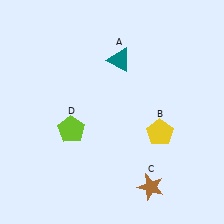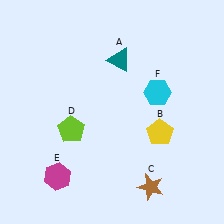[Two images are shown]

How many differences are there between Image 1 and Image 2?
There are 2 differences between the two images.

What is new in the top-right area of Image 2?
A cyan hexagon (F) was added in the top-right area of Image 2.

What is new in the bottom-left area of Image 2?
A magenta hexagon (E) was added in the bottom-left area of Image 2.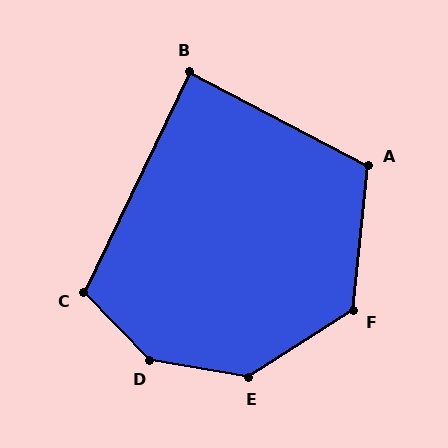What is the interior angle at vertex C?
Approximately 111 degrees (obtuse).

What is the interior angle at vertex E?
Approximately 138 degrees (obtuse).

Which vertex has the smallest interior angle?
B, at approximately 88 degrees.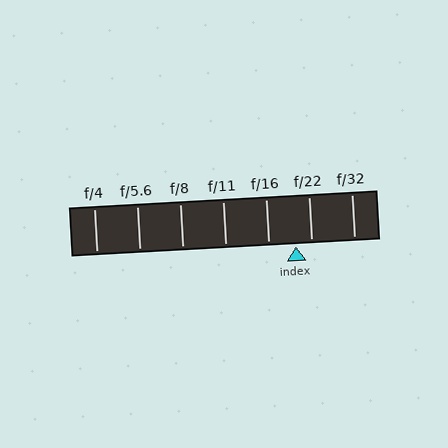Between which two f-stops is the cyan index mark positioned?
The index mark is between f/16 and f/22.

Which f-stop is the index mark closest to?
The index mark is closest to f/22.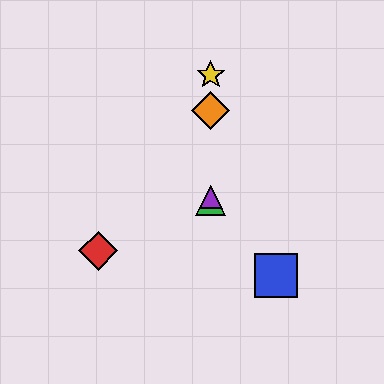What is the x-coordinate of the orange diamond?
The orange diamond is at x≈211.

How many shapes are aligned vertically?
4 shapes (the green triangle, the yellow star, the purple triangle, the orange diamond) are aligned vertically.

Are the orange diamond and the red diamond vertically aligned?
No, the orange diamond is at x≈211 and the red diamond is at x≈98.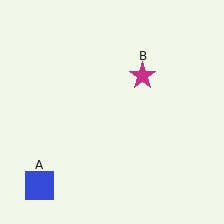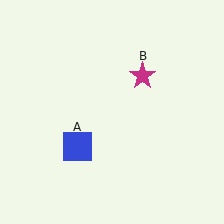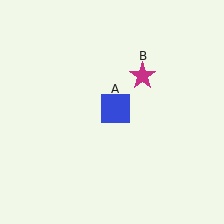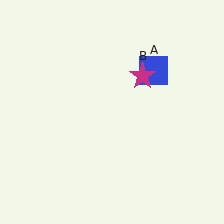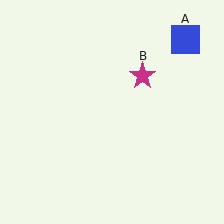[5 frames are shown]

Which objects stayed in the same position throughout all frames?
Magenta star (object B) remained stationary.